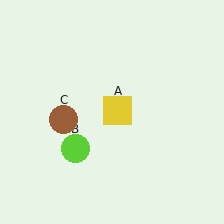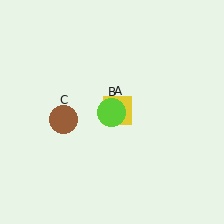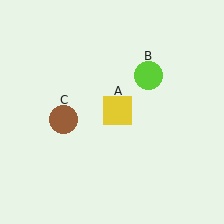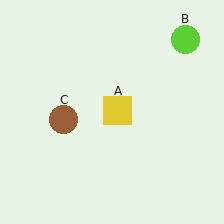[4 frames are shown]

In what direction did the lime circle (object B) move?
The lime circle (object B) moved up and to the right.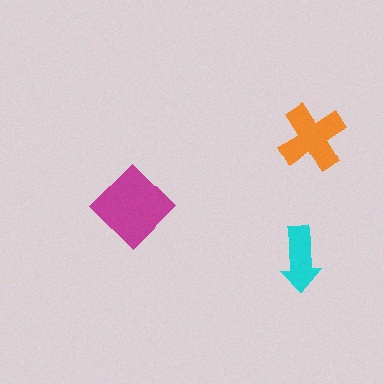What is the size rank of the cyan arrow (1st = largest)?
3rd.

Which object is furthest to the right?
The orange cross is rightmost.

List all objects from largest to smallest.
The magenta diamond, the orange cross, the cyan arrow.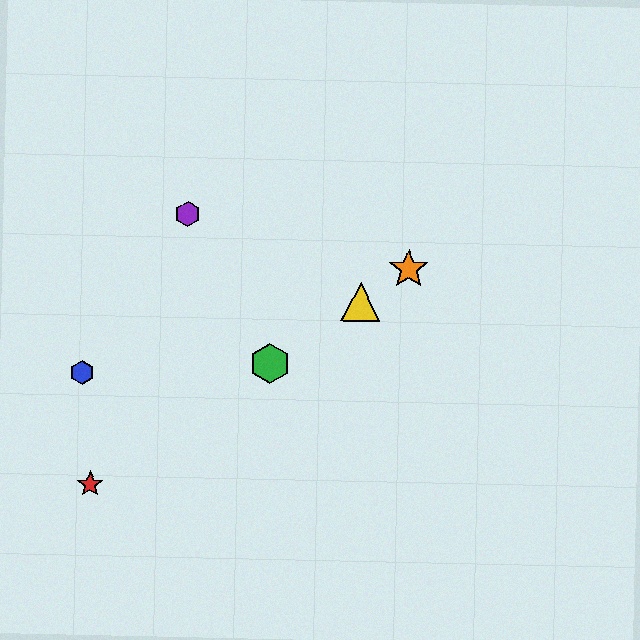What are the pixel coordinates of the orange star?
The orange star is at (409, 269).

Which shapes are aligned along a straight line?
The red star, the green hexagon, the yellow triangle, the orange star are aligned along a straight line.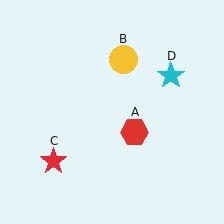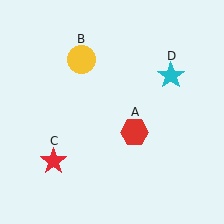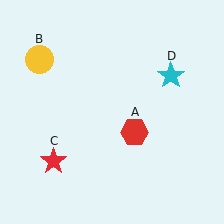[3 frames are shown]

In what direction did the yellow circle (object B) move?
The yellow circle (object B) moved left.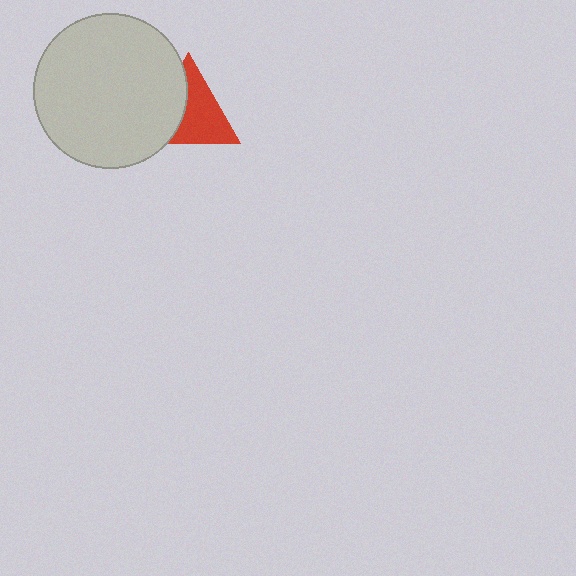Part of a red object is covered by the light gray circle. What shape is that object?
It is a triangle.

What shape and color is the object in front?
The object in front is a light gray circle.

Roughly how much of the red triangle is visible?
About half of it is visible (roughly 59%).